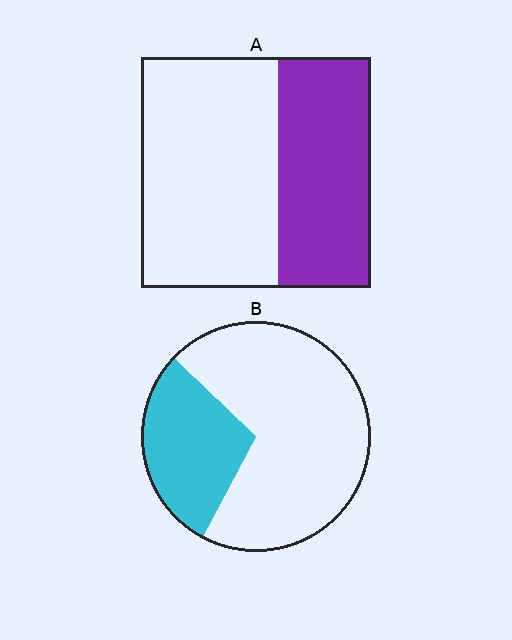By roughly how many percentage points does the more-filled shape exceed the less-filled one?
By roughly 10 percentage points (A over B).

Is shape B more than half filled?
No.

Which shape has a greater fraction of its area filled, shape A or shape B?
Shape A.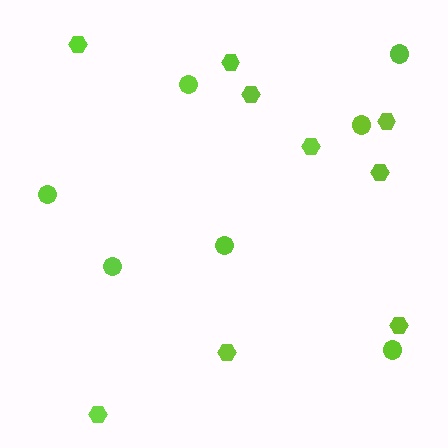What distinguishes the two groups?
There are 2 groups: one group of hexagons (9) and one group of circles (7).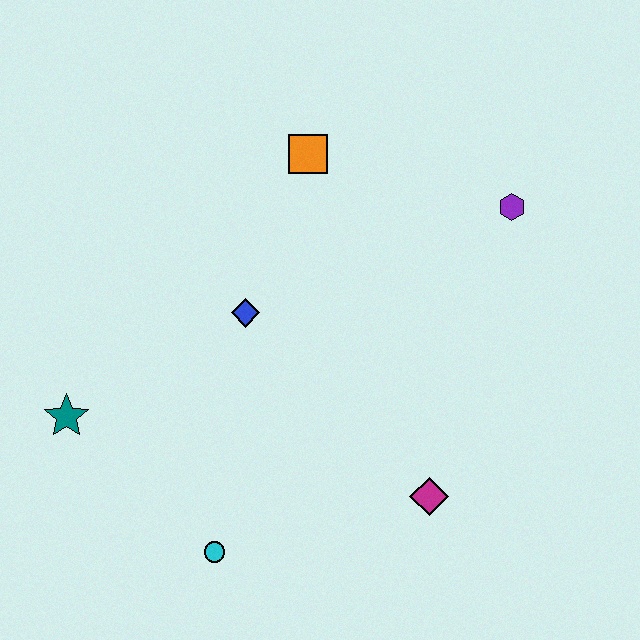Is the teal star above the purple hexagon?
No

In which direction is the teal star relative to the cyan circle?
The teal star is to the left of the cyan circle.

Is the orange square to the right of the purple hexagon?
No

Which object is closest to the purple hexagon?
The orange square is closest to the purple hexagon.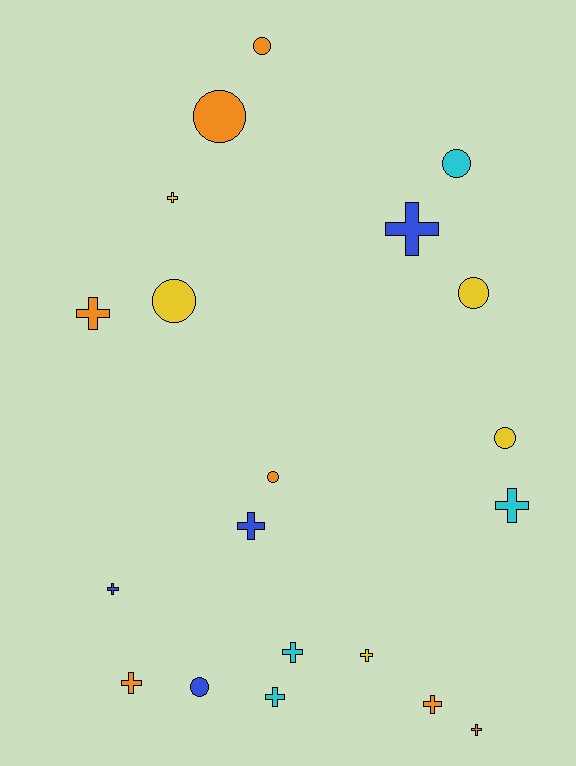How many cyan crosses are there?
There are 3 cyan crosses.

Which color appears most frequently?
Orange, with 7 objects.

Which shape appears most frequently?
Cross, with 12 objects.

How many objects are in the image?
There are 20 objects.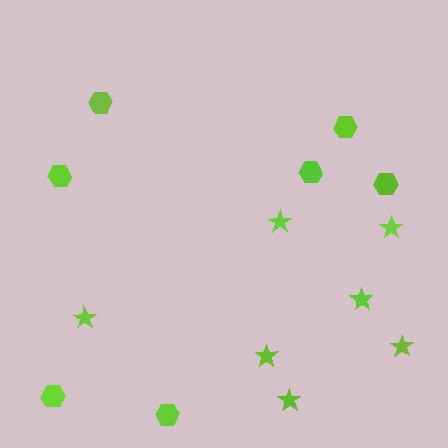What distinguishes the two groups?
There are 2 groups: one group of stars (7) and one group of hexagons (7).